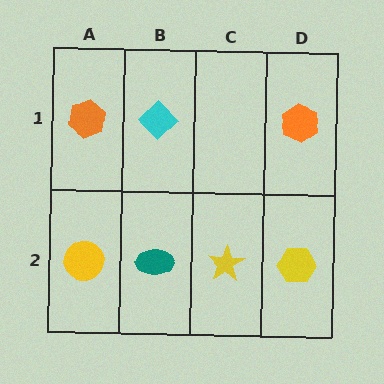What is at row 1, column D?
An orange hexagon.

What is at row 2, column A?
A yellow circle.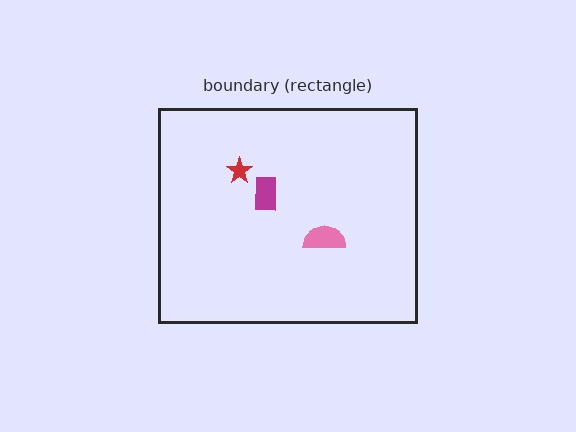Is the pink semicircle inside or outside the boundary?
Inside.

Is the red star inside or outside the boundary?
Inside.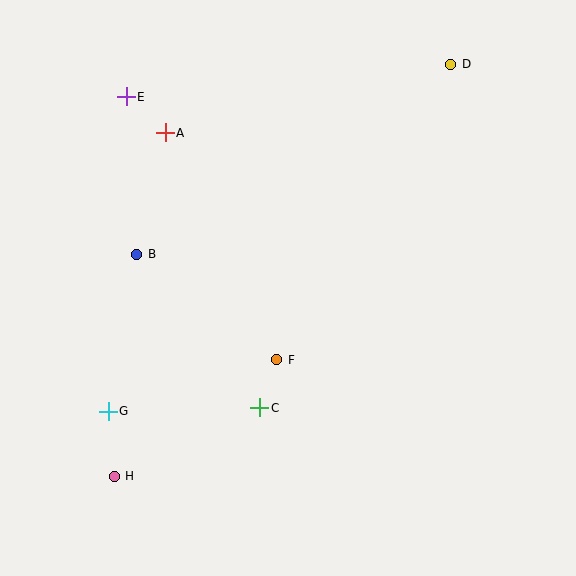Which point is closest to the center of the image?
Point F at (277, 360) is closest to the center.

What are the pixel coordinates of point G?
Point G is at (108, 411).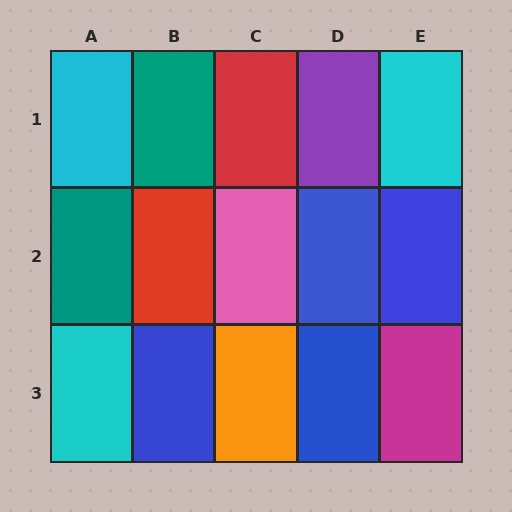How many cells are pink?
1 cell is pink.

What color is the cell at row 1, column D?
Purple.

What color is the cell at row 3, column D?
Blue.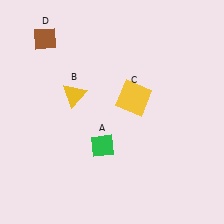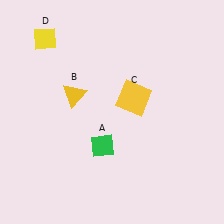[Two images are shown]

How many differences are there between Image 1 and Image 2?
There is 1 difference between the two images.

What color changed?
The diamond (D) changed from brown in Image 1 to yellow in Image 2.